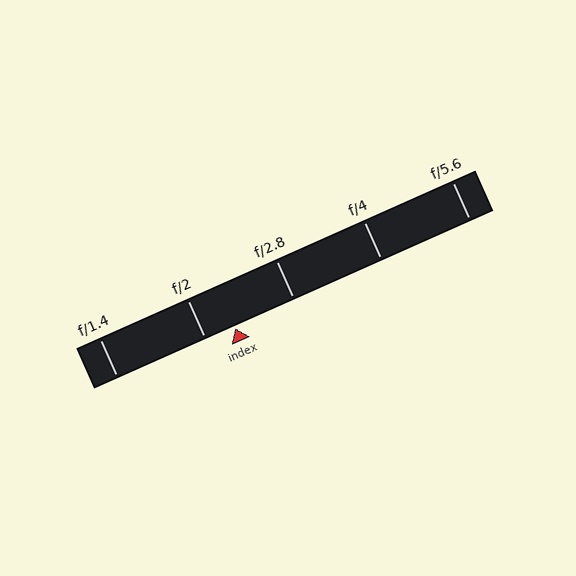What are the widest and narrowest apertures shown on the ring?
The widest aperture shown is f/1.4 and the narrowest is f/5.6.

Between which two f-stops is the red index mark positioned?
The index mark is between f/2 and f/2.8.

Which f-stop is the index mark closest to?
The index mark is closest to f/2.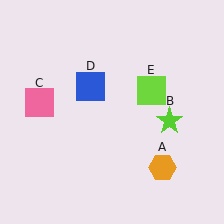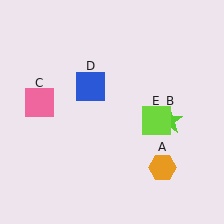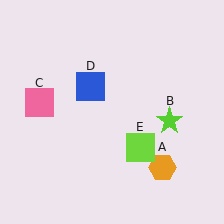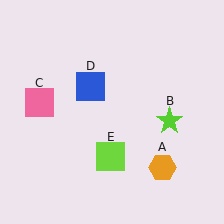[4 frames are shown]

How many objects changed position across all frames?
1 object changed position: lime square (object E).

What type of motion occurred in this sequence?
The lime square (object E) rotated clockwise around the center of the scene.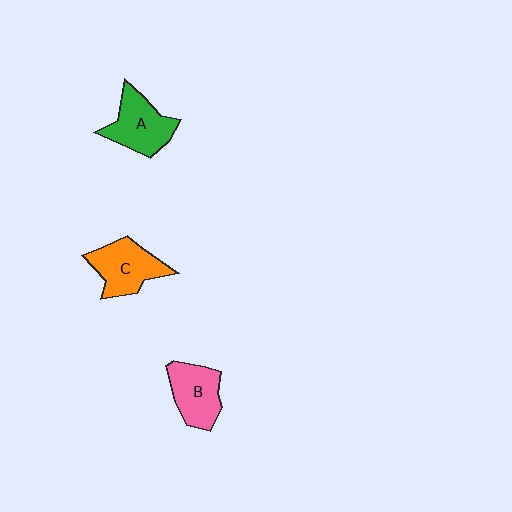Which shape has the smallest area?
Shape B (pink).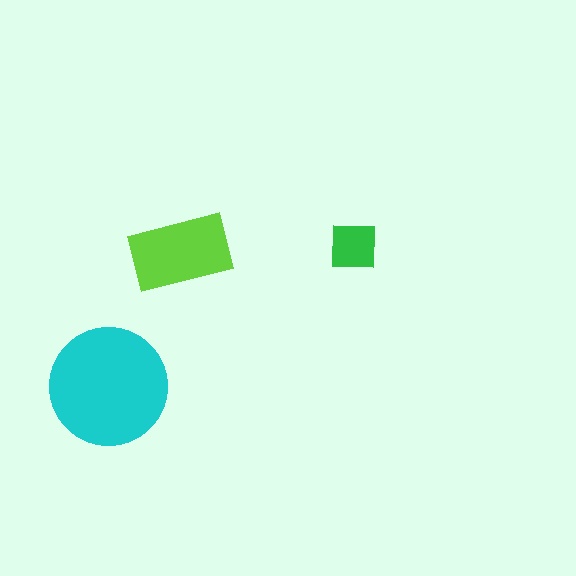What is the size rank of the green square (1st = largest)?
3rd.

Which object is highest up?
The green square is topmost.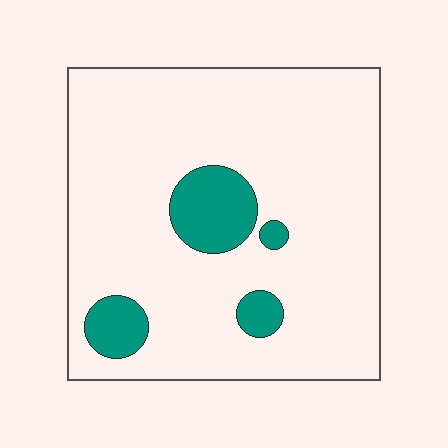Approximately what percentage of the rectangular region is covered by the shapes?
Approximately 10%.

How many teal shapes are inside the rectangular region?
4.